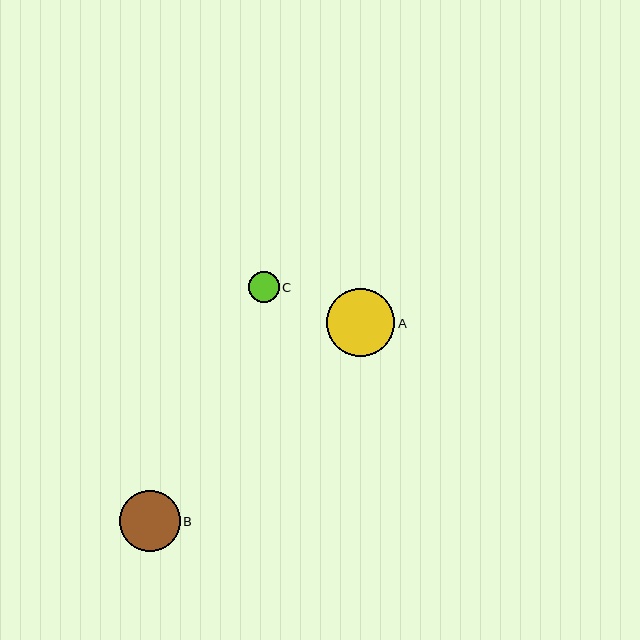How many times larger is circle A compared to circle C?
Circle A is approximately 2.2 times the size of circle C.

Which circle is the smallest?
Circle C is the smallest with a size of approximately 31 pixels.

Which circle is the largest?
Circle A is the largest with a size of approximately 68 pixels.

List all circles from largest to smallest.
From largest to smallest: A, B, C.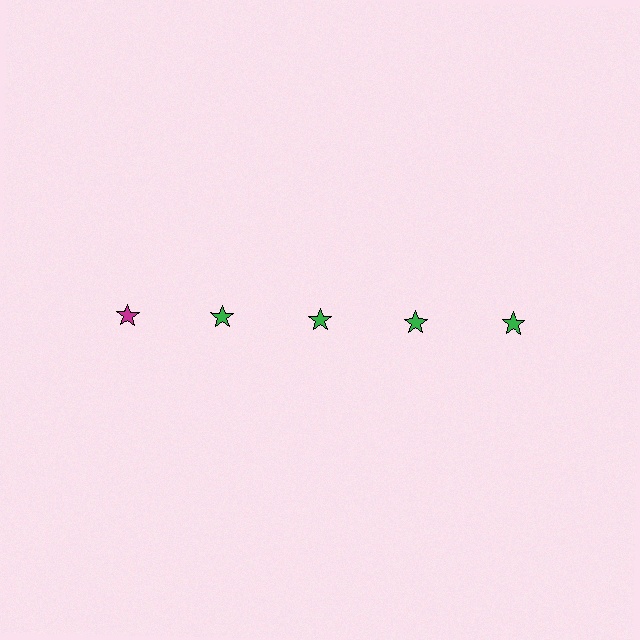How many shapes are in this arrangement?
There are 5 shapes arranged in a grid pattern.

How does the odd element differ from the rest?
It has a different color: magenta instead of green.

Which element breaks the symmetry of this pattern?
The magenta star in the top row, leftmost column breaks the symmetry. All other shapes are green stars.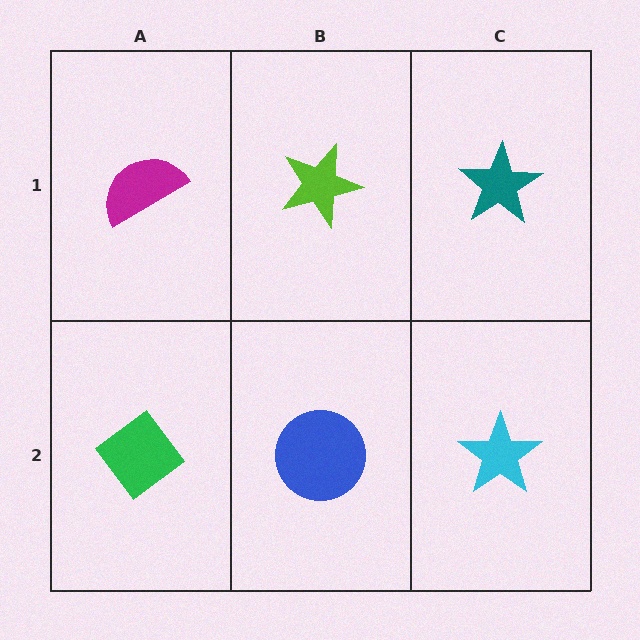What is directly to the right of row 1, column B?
A teal star.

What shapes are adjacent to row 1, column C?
A cyan star (row 2, column C), a lime star (row 1, column B).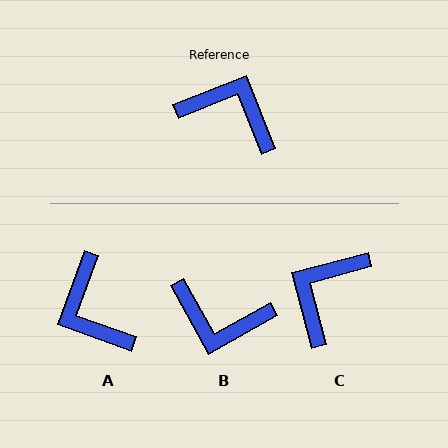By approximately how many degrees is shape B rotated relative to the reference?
Approximately 172 degrees clockwise.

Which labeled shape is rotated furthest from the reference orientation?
B, about 172 degrees away.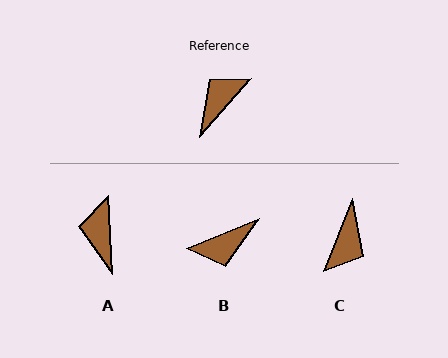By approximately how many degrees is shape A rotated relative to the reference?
Approximately 44 degrees counter-clockwise.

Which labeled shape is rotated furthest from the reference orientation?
C, about 160 degrees away.